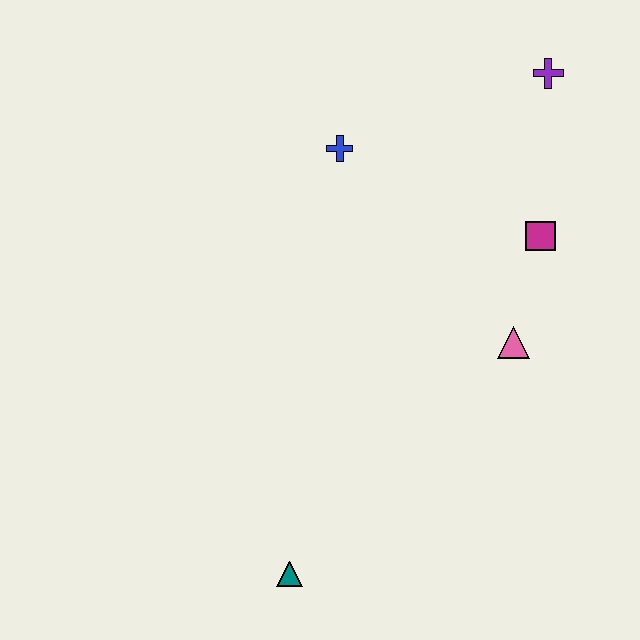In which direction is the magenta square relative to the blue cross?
The magenta square is to the right of the blue cross.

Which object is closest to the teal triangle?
The pink triangle is closest to the teal triangle.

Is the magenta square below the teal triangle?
No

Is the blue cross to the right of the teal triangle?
Yes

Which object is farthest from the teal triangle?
The purple cross is farthest from the teal triangle.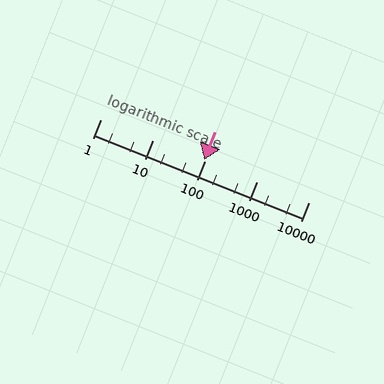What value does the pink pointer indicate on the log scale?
The pointer indicates approximately 97.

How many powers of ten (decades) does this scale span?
The scale spans 4 decades, from 1 to 10000.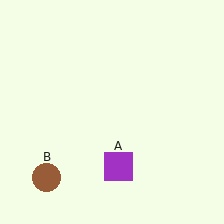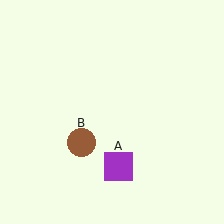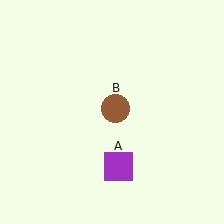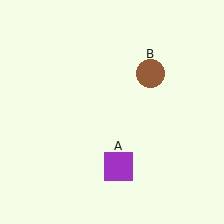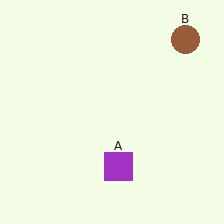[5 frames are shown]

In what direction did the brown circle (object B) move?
The brown circle (object B) moved up and to the right.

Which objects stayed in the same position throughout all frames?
Purple square (object A) remained stationary.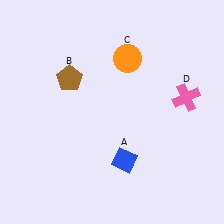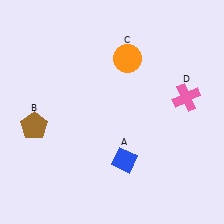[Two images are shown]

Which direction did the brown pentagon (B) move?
The brown pentagon (B) moved down.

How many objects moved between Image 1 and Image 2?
1 object moved between the two images.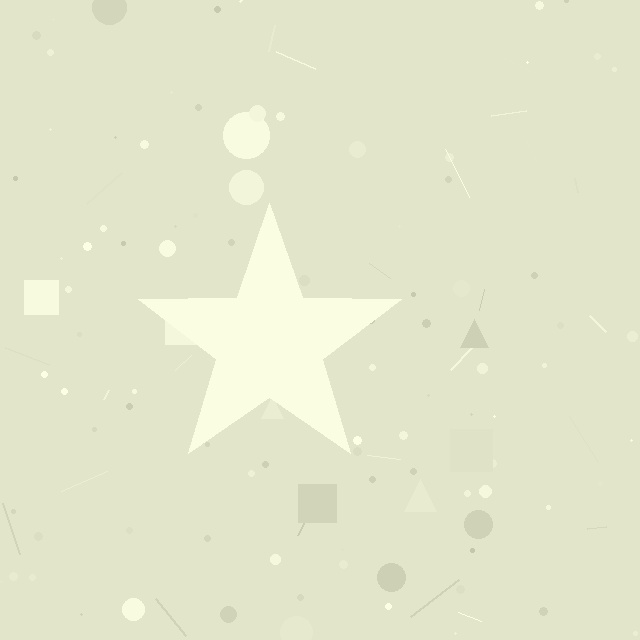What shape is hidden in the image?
A star is hidden in the image.